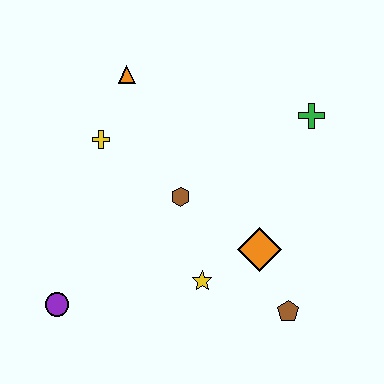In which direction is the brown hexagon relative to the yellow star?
The brown hexagon is above the yellow star.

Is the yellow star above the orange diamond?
No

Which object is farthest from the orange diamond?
The orange triangle is farthest from the orange diamond.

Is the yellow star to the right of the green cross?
No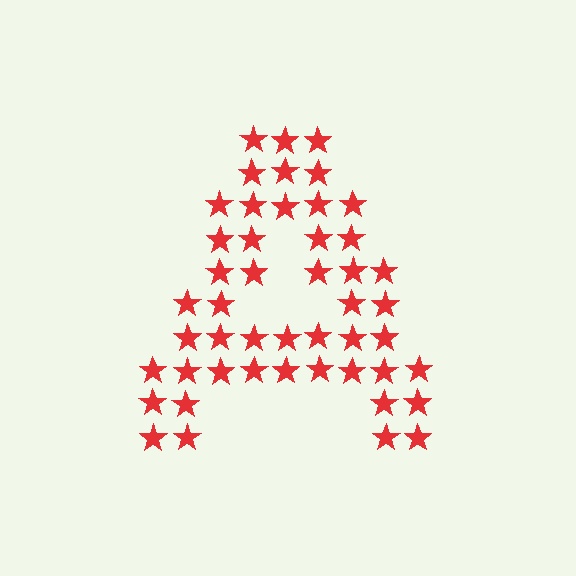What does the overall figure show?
The overall figure shows the letter A.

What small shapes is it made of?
It is made of small stars.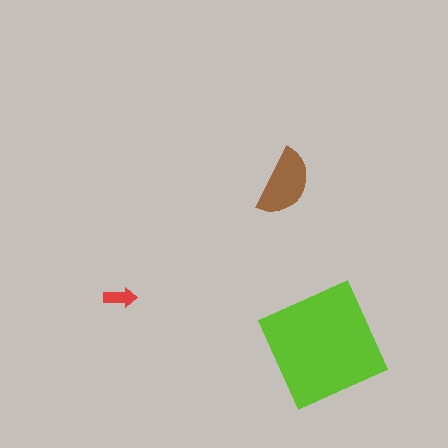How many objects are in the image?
There are 3 objects in the image.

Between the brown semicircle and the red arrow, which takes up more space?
The brown semicircle.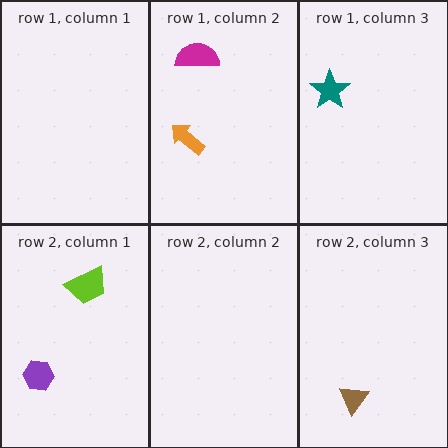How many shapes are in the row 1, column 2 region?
2.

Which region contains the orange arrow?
The row 1, column 2 region.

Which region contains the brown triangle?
The row 2, column 3 region.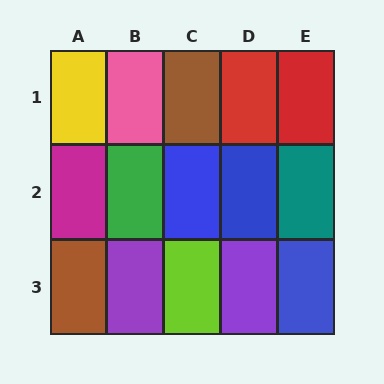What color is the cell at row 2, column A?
Magenta.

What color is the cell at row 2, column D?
Blue.